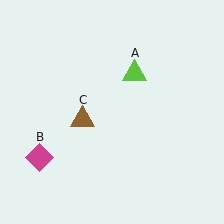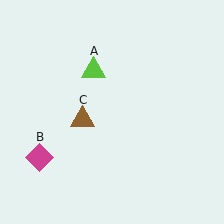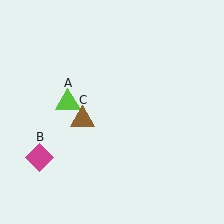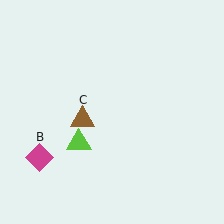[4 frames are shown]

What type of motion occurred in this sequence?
The lime triangle (object A) rotated counterclockwise around the center of the scene.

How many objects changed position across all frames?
1 object changed position: lime triangle (object A).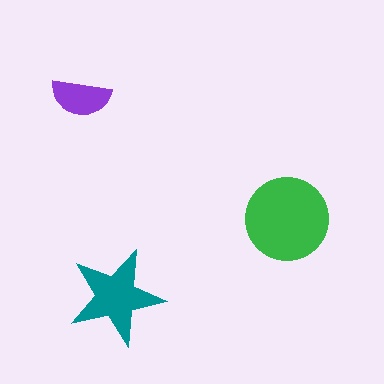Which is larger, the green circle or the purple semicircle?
The green circle.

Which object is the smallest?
The purple semicircle.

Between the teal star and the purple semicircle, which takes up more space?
The teal star.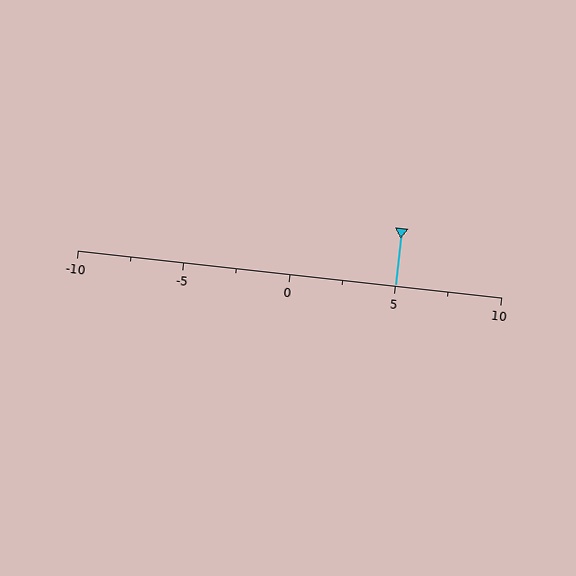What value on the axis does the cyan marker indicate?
The marker indicates approximately 5.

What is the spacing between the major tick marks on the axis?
The major ticks are spaced 5 apart.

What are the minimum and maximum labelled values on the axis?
The axis runs from -10 to 10.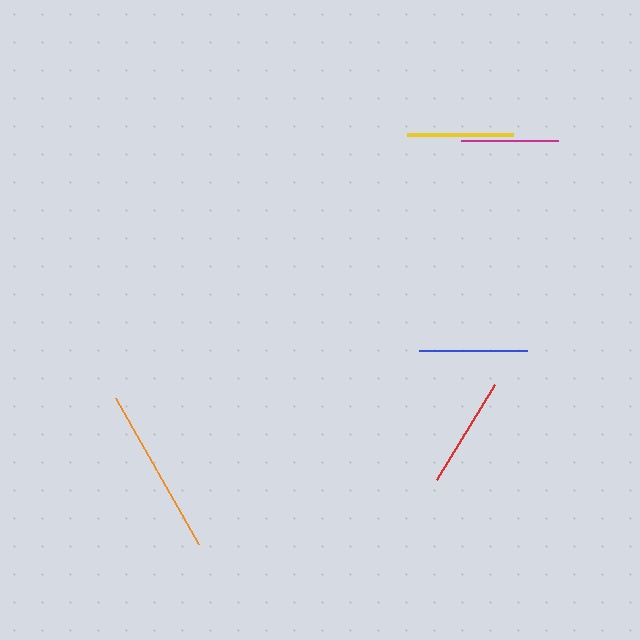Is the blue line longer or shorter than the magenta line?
The blue line is longer than the magenta line.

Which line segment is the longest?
The orange line is the longest at approximately 168 pixels.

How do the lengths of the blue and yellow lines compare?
The blue and yellow lines are approximately the same length.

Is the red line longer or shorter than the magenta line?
The red line is longer than the magenta line.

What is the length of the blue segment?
The blue segment is approximately 108 pixels long.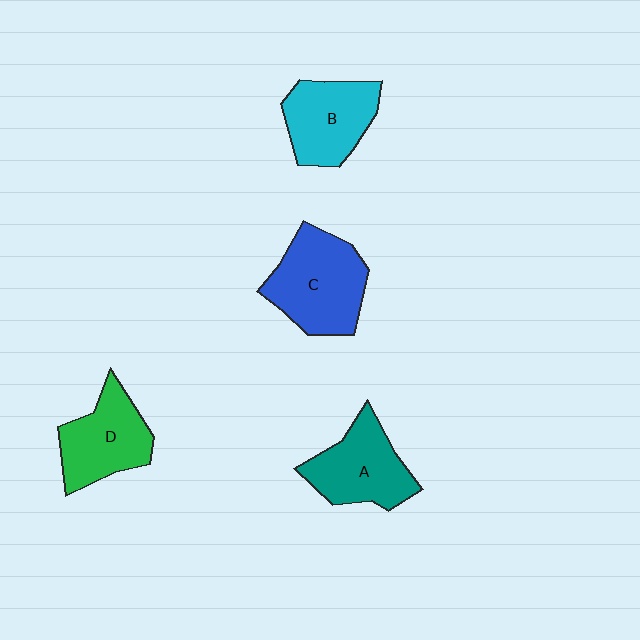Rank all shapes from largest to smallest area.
From largest to smallest: C (blue), A (teal), B (cyan), D (green).